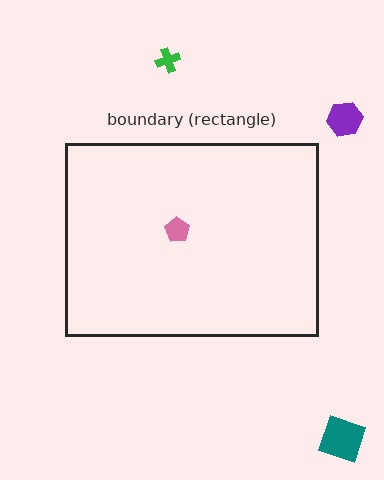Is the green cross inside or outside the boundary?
Outside.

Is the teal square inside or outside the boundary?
Outside.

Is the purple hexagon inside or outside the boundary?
Outside.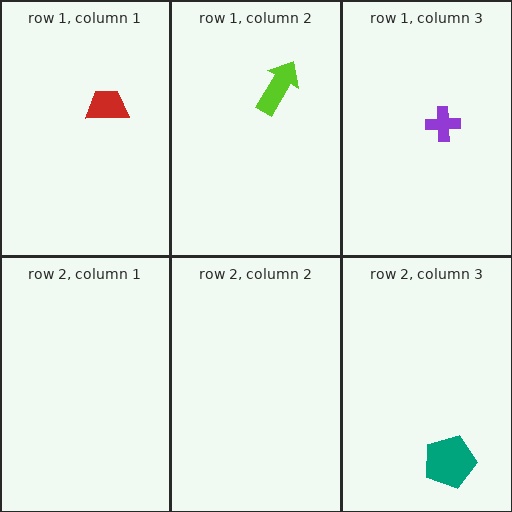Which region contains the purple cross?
The row 1, column 3 region.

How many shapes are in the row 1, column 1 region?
1.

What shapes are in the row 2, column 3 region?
The teal pentagon.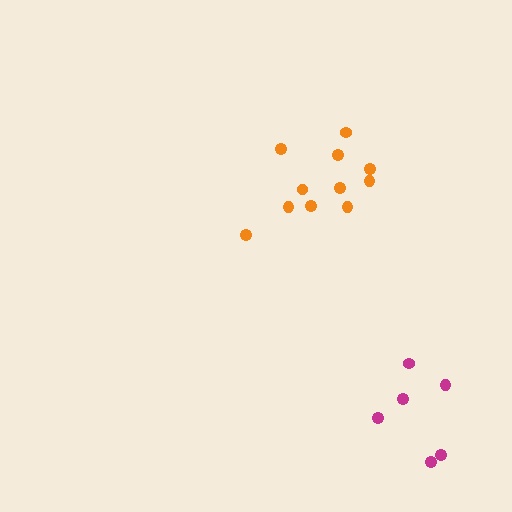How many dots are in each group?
Group 1: 6 dots, Group 2: 11 dots (17 total).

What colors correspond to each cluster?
The clusters are colored: magenta, orange.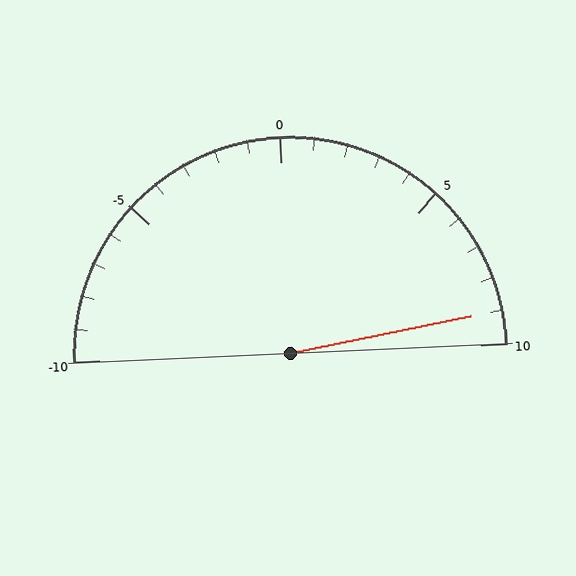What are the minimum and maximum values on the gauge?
The gauge ranges from -10 to 10.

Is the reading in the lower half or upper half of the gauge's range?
The reading is in the upper half of the range (-10 to 10).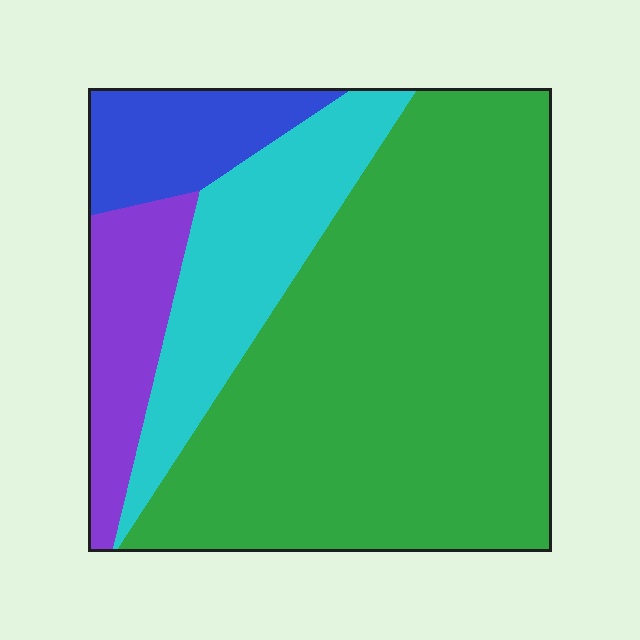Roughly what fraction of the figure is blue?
Blue takes up about one tenth (1/10) of the figure.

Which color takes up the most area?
Green, at roughly 60%.